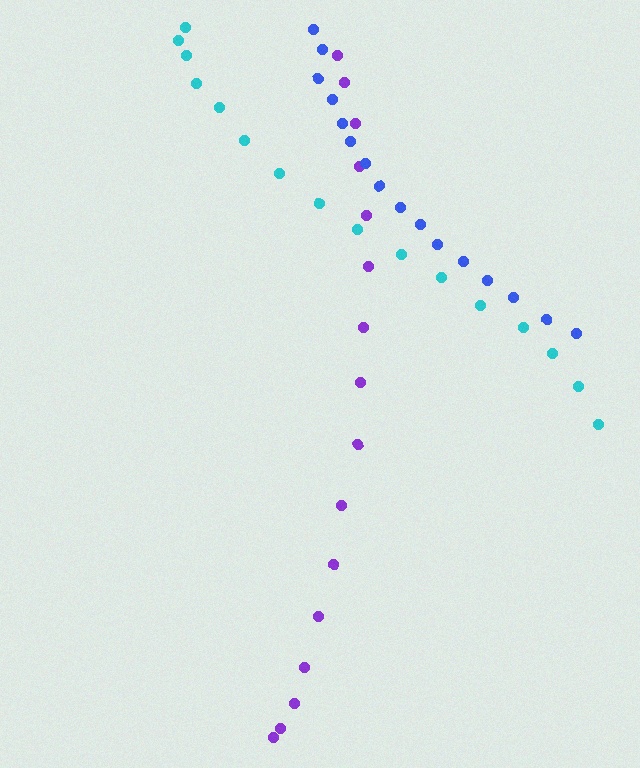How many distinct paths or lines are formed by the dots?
There are 3 distinct paths.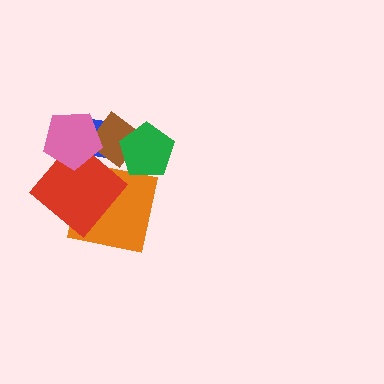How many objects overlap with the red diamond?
3 objects overlap with the red diamond.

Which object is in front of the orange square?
The red diamond is in front of the orange square.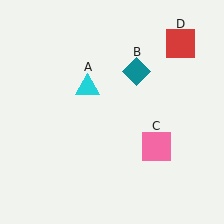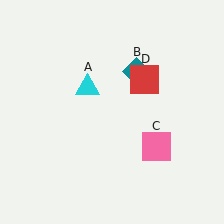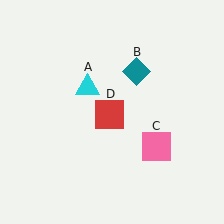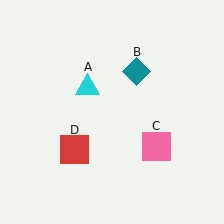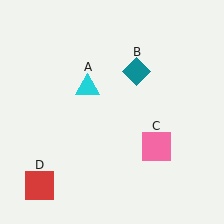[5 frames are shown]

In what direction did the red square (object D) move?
The red square (object D) moved down and to the left.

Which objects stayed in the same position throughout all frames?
Cyan triangle (object A) and teal diamond (object B) and pink square (object C) remained stationary.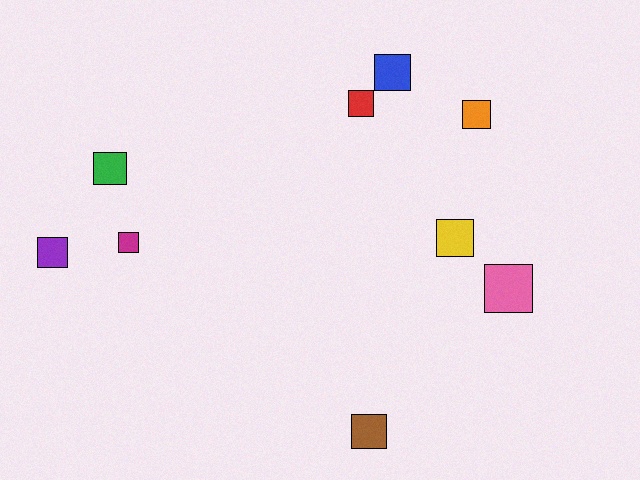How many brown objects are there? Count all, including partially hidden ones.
There is 1 brown object.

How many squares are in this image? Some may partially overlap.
There are 9 squares.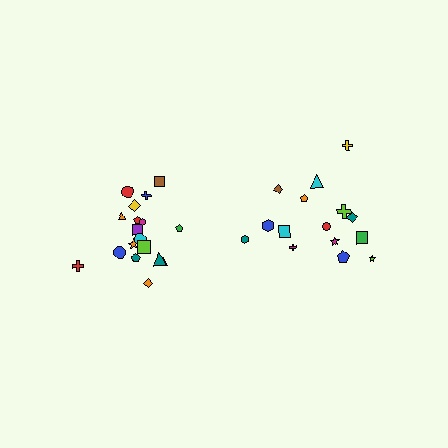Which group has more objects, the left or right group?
The left group.